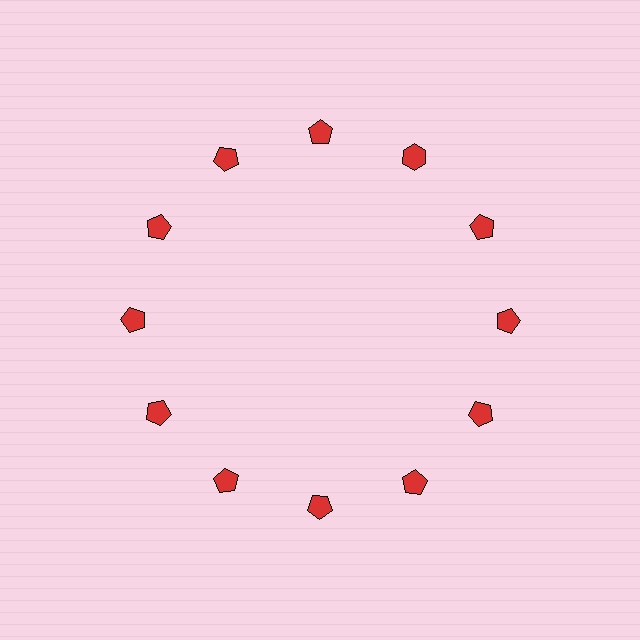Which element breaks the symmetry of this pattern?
The red hexagon at roughly the 1 o'clock position breaks the symmetry. All other shapes are red pentagons.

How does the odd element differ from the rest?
It has a different shape: hexagon instead of pentagon.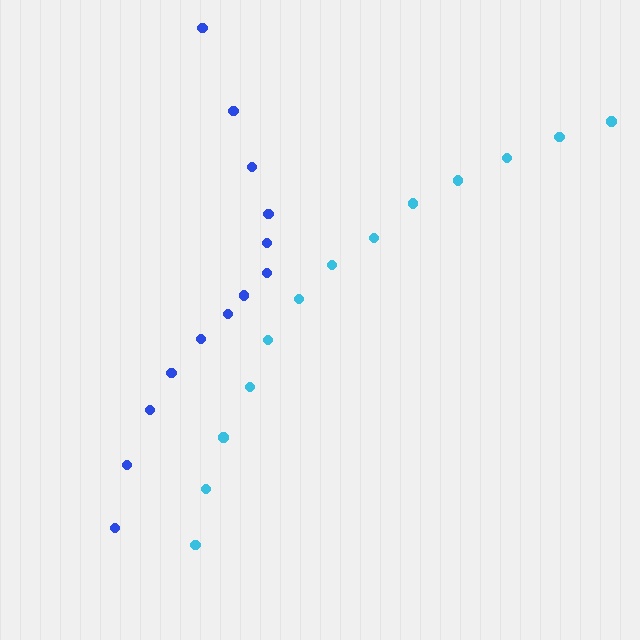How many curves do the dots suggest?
There are 2 distinct paths.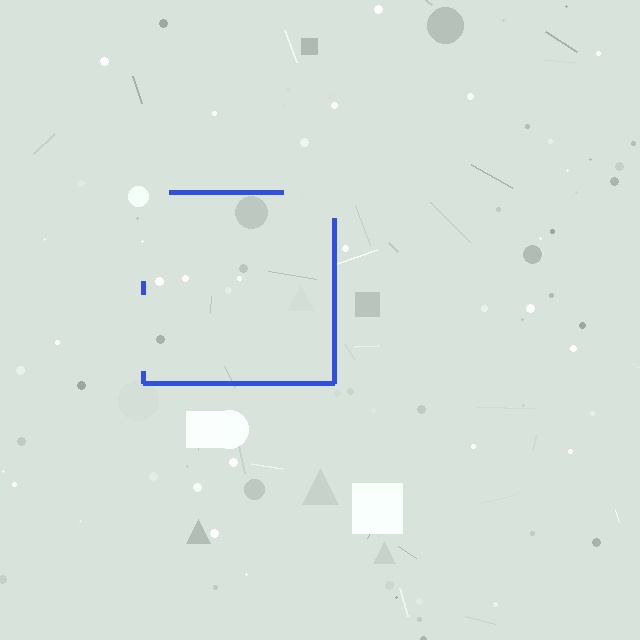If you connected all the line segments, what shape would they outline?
They would outline a square.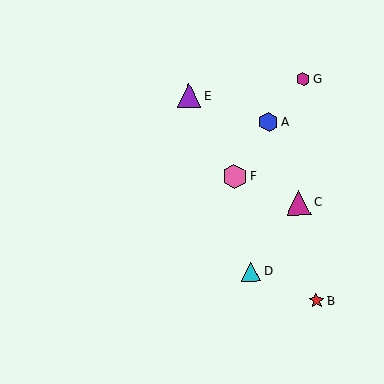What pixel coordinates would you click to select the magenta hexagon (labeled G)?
Click at (303, 79) to select the magenta hexagon G.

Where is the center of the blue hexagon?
The center of the blue hexagon is at (268, 122).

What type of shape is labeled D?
Shape D is a cyan triangle.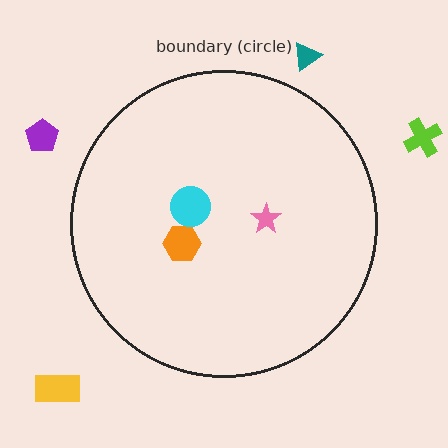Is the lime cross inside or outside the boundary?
Outside.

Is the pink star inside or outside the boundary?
Inside.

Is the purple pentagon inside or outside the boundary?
Outside.